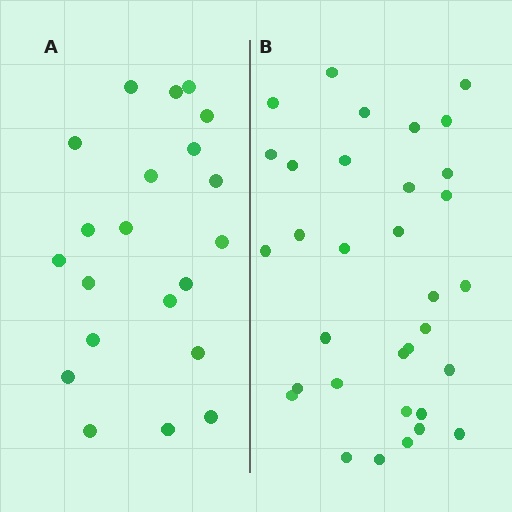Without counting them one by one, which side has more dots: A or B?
Region B (the right region) has more dots.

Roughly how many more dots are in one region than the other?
Region B has roughly 12 or so more dots than region A.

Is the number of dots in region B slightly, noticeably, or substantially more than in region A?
Region B has substantially more. The ratio is roughly 1.6 to 1.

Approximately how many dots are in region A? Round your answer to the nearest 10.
About 20 dots. (The exact count is 21, which rounds to 20.)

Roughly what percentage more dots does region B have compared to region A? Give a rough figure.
About 55% more.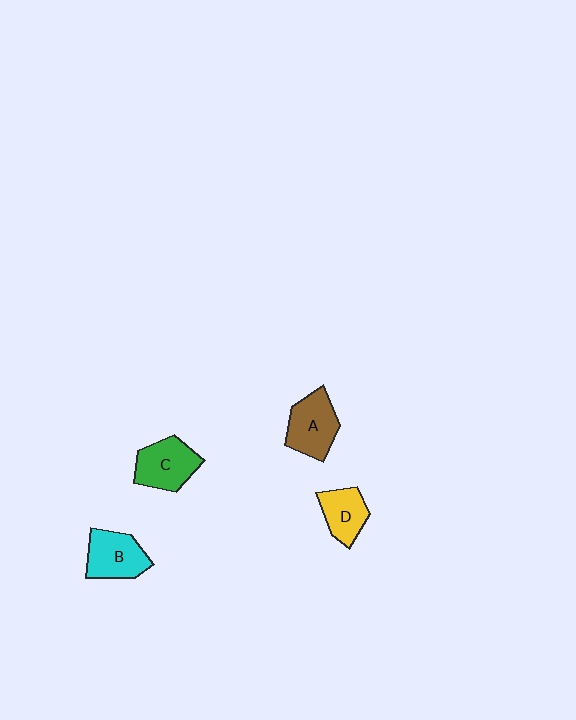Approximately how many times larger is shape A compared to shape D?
Approximately 1.3 times.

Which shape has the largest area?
Shape A (brown).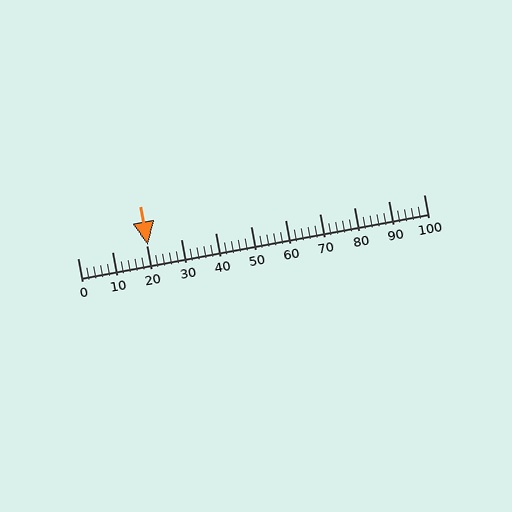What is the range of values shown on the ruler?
The ruler shows values from 0 to 100.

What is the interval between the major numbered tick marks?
The major tick marks are spaced 10 units apart.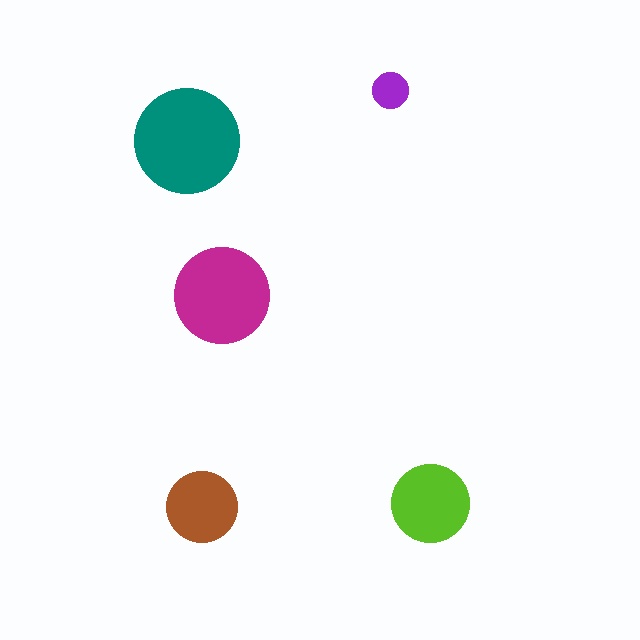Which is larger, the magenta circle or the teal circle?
The teal one.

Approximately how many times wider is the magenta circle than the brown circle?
About 1.5 times wider.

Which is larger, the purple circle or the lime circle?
The lime one.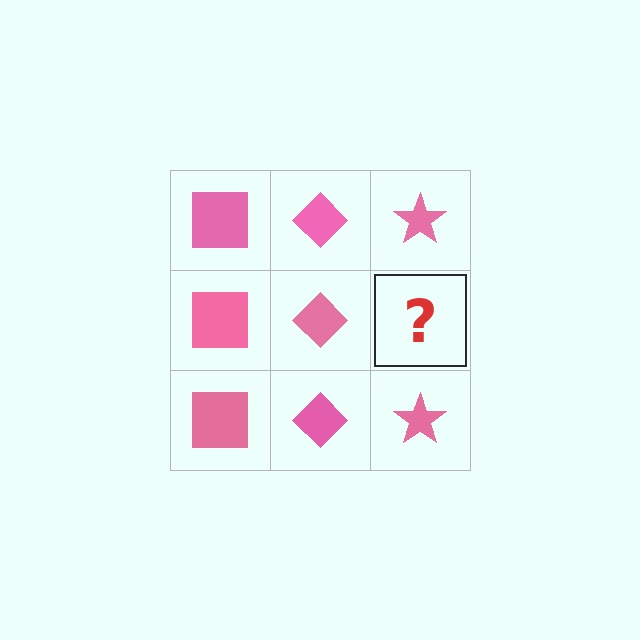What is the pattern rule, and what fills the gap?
The rule is that each column has a consistent shape. The gap should be filled with a pink star.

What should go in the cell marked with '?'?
The missing cell should contain a pink star.